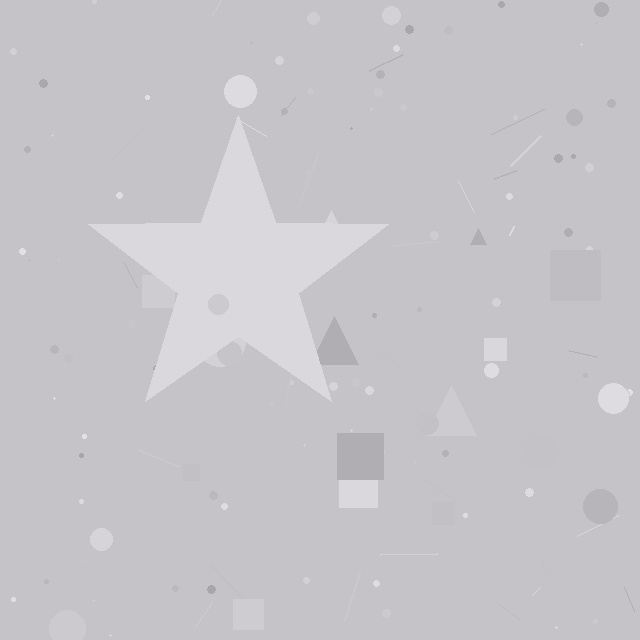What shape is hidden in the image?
A star is hidden in the image.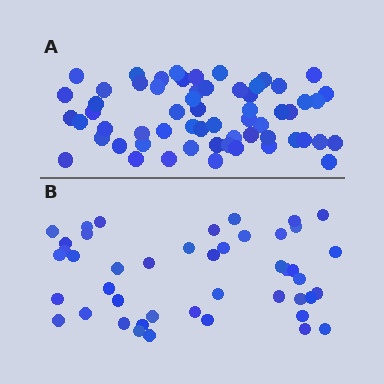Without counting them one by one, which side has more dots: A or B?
Region A (the top region) has more dots.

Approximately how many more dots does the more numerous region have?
Region A has approximately 15 more dots than region B.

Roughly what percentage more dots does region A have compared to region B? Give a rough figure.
About 35% more.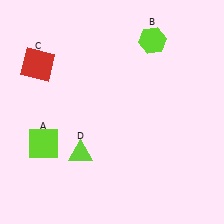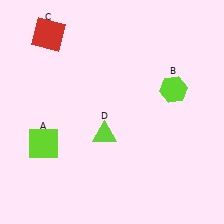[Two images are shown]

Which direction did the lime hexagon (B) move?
The lime hexagon (B) moved down.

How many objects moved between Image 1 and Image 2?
3 objects moved between the two images.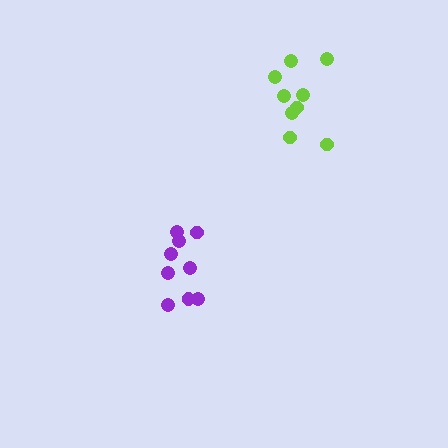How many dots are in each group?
Group 1: 9 dots, Group 2: 9 dots (18 total).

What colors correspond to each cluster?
The clusters are colored: purple, lime.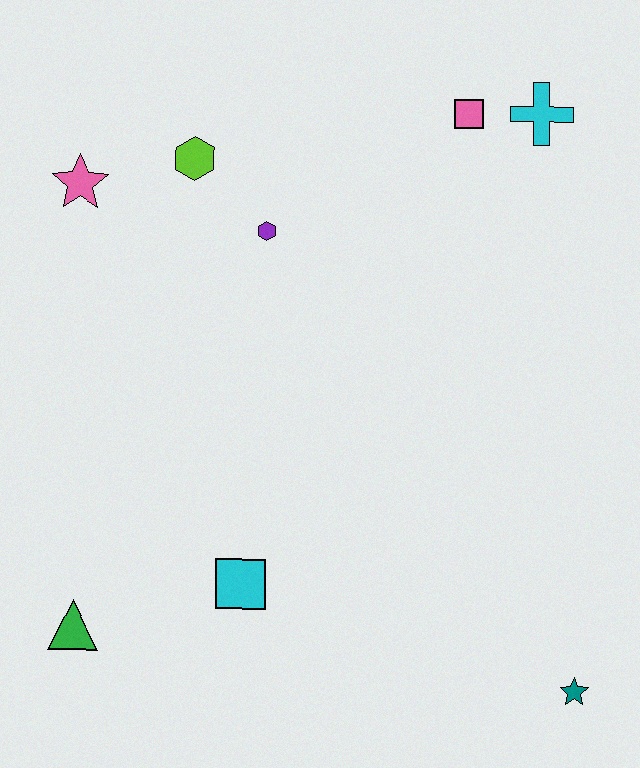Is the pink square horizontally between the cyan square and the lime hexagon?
No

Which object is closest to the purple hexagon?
The lime hexagon is closest to the purple hexagon.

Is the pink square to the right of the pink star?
Yes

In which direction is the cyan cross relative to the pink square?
The cyan cross is to the right of the pink square.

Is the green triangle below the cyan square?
Yes